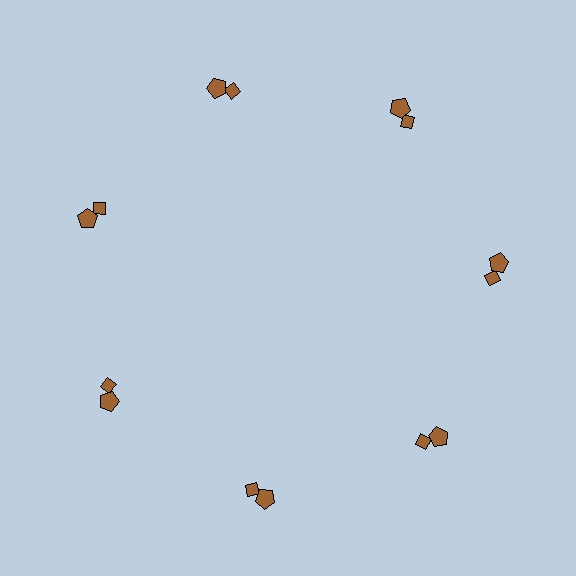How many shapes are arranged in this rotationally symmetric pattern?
There are 14 shapes, arranged in 7 groups of 2.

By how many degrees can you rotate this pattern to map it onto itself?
The pattern maps onto itself every 51 degrees of rotation.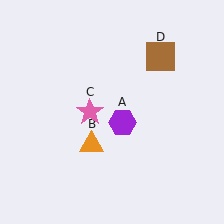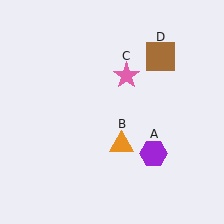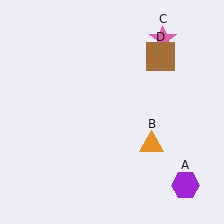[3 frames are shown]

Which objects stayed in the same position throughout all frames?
Brown square (object D) remained stationary.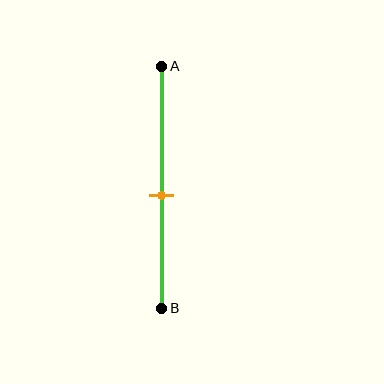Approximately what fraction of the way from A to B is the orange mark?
The orange mark is approximately 55% of the way from A to B.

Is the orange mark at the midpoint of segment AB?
No, the mark is at about 55% from A, not at the 50% midpoint.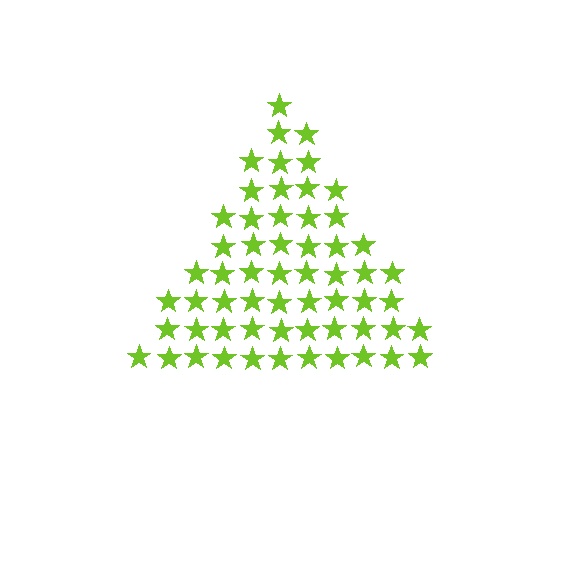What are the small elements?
The small elements are stars.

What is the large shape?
The large shape is a triangle.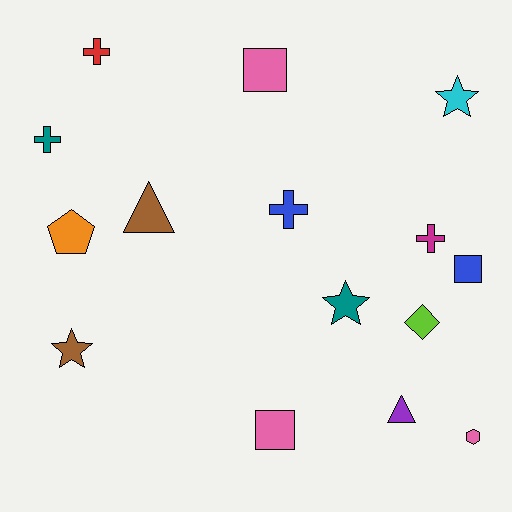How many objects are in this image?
There are 15 objects.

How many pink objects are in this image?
There are 3 pink objects.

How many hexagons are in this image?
There is 1 hexagon.